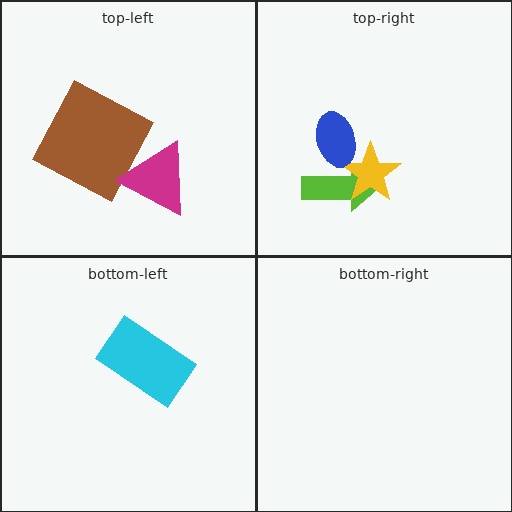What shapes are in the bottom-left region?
The cyan rectangle.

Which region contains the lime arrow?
The top-right region.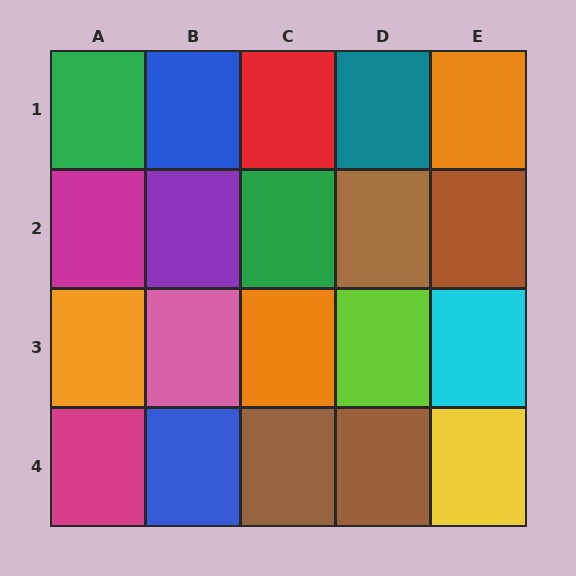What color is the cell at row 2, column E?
Brown.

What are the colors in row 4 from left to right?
Magenta, blue, brown, brown, yellow.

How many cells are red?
1 cell is red.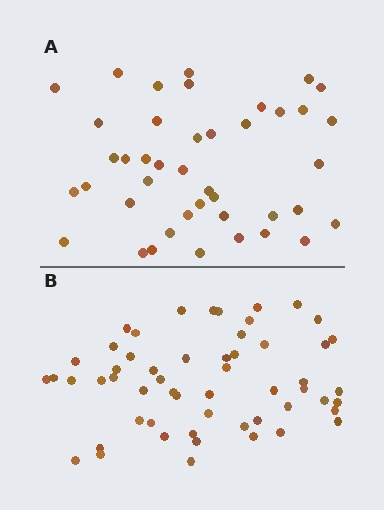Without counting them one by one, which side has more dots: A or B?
Region B (the bottom region) has more dots.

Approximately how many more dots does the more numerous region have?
Region B has approximately 15 more dots than region A.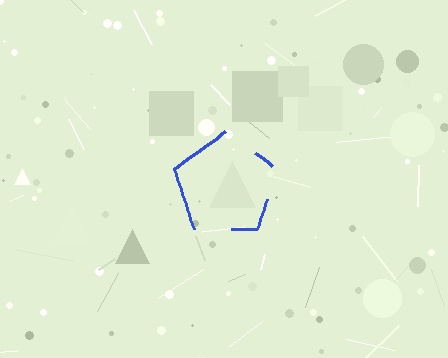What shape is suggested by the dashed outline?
The dashed outline suggests a pentagon.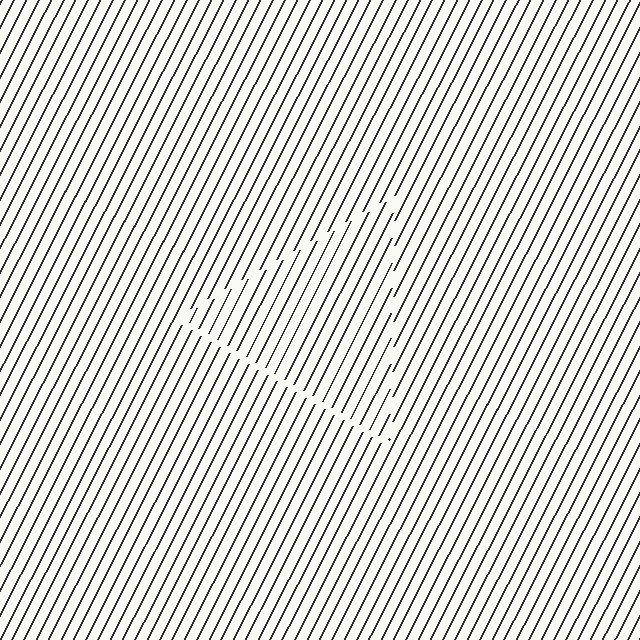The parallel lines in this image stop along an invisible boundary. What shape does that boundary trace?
An illusory triangle. The interior of the shape contains the same grating, shifted by half a period — the contour is defined by the phase discontinuity where line-ends from the inner and outer gratings abut.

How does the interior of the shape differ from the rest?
The interior of the shape contains the same grating, shifted by half a period — the contour is defined by the phase discontinuity where line-ends from the inner and outer gratings abut.